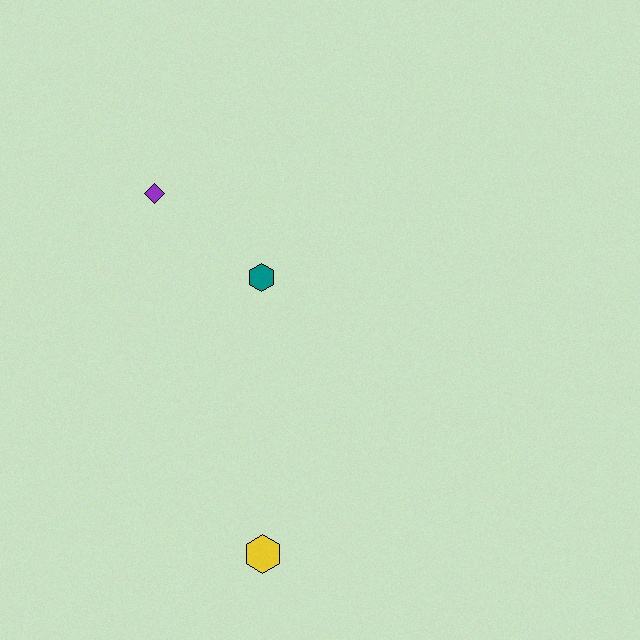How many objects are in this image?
There are 3 objects.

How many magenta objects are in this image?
There are no magenta objects.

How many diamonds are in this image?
There is 1 diamond.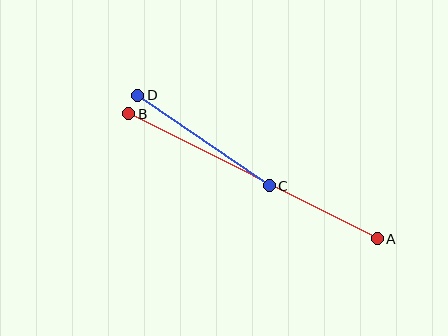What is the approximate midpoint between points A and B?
The midpoint is at approximately (253, 176) pixels.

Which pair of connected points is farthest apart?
Points A and B are farthest apart.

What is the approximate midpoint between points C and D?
The midpoint is at approximately (204, 140) pixels.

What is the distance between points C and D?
The distance is approximately 160 pixels.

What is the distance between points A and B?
The distance is approximately 278 pixels.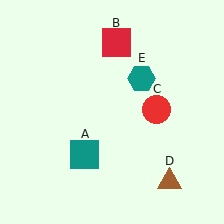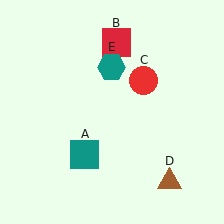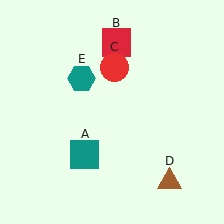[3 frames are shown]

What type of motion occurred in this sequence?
The red circle (object C), teal hexagon (object E) rotated counterclockwise around the center of the scene.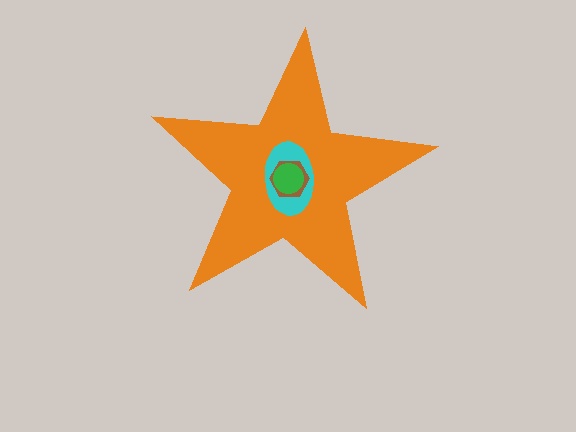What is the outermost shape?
The orange star.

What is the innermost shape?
The green circle.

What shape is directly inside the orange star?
The cyan ellipse.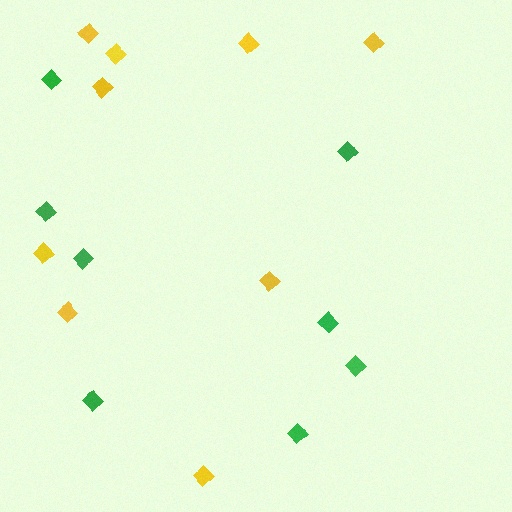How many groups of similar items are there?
There are 2 groups: one group of yellow diamonds (9) and one group of green diamonds (8).